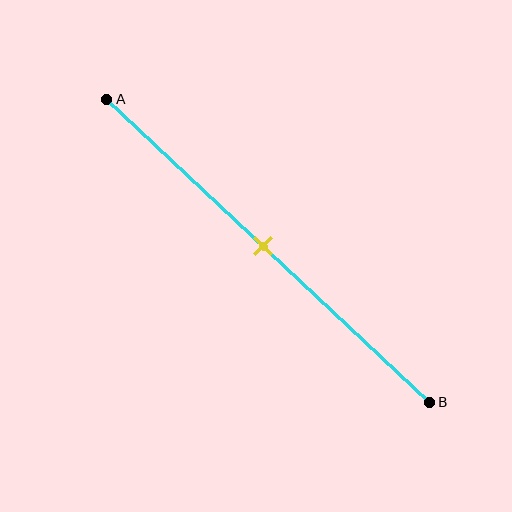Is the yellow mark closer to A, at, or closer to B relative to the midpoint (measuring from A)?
The yellow mark is approximately at the midpoint of segment AB.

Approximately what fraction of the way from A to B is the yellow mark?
The yellow mark is approximately 50% of the way from A to B.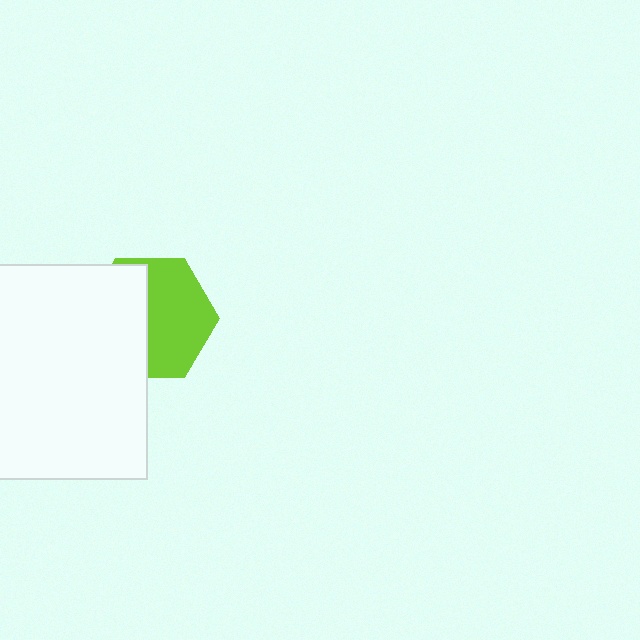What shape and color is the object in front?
The object in front is a white rectangle.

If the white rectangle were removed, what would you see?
You would see the complete lime hexagon.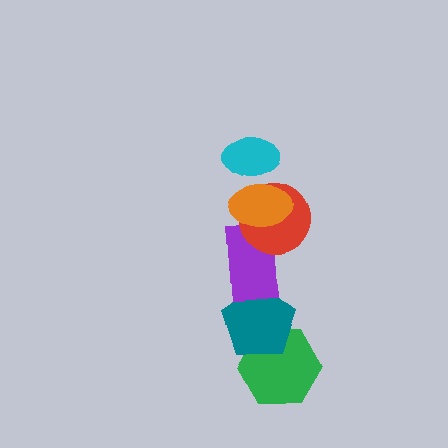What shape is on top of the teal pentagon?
The purple rectangle is on top of the teal pentagon.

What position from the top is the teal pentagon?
The teal pentagon is 5th from the top.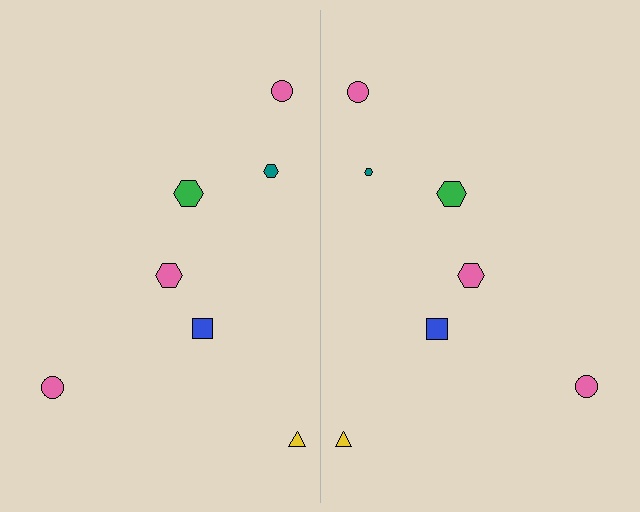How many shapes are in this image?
There are 14 shapes in this image.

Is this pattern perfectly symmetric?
No, the pattern is not perfectly symmetric. The teal hexagon on the right side has a different size than its mirror counterpart.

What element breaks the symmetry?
The teal hexagon on the right side has a different size than its mirror counterpart.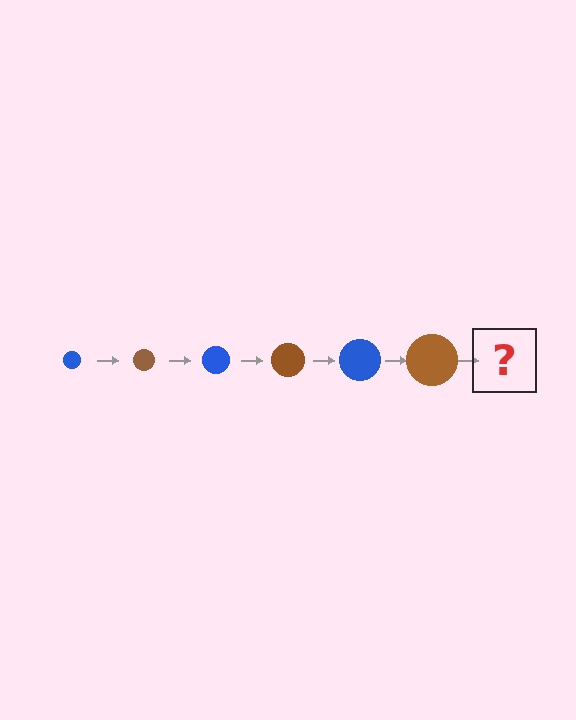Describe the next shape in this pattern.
It should be a blue circle, larger than the previous one.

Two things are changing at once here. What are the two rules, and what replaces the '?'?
The two rules are that the circle grows larger each step and the color cycles through blue and brown. The '?' should be a blue circle, larger than the previous one.